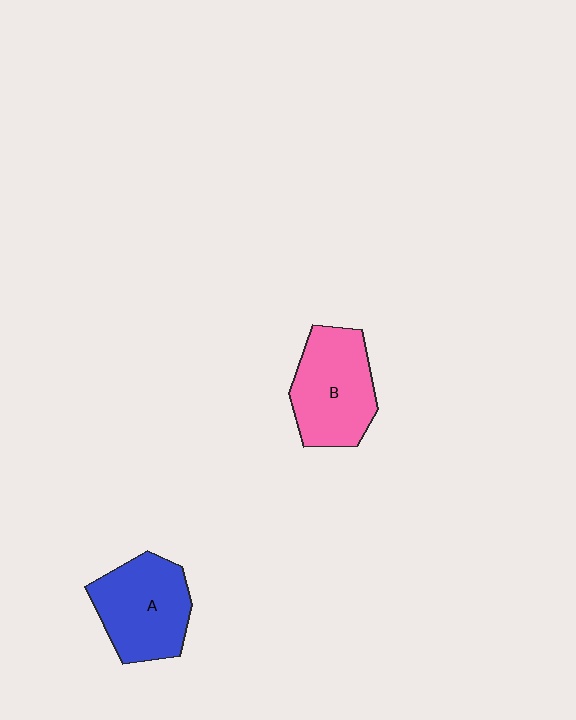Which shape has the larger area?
Shape B (pink).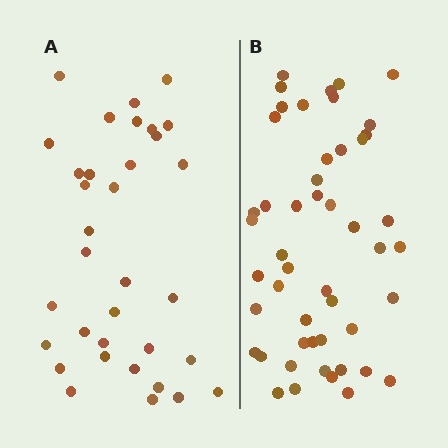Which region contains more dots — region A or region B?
Region B (the right region) has more dots.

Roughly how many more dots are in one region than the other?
Region B has approximately 15 more dots than region A.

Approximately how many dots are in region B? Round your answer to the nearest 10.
About 50 dots. (The exact count is 49, which rounds to 50.)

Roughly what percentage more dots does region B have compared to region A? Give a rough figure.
About 45% more.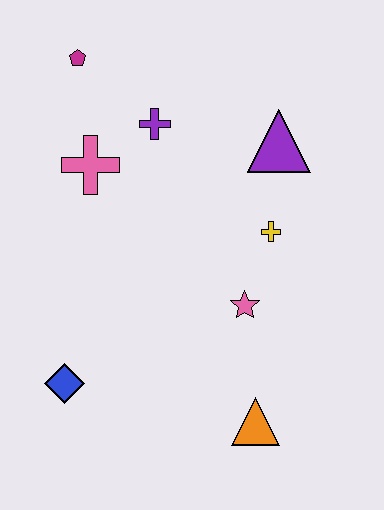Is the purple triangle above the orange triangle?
Yes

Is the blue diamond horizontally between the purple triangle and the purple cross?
No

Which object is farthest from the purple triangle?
The blue diamond is farthest from the purple triangle.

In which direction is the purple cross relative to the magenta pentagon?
The purple cross is to the right of the magenta pentagon.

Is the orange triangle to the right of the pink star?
Yes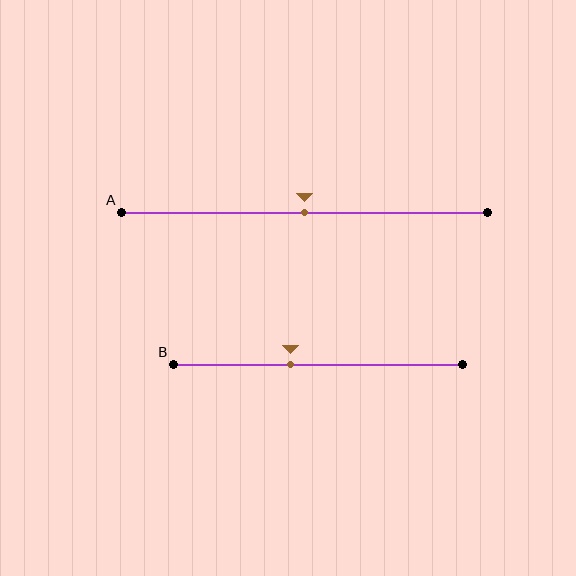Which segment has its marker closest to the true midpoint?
Segment A has its marker closest to the true midpoint.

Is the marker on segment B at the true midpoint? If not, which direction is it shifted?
No, the marker on segment B is shifted to the left by about 10% of the segment length.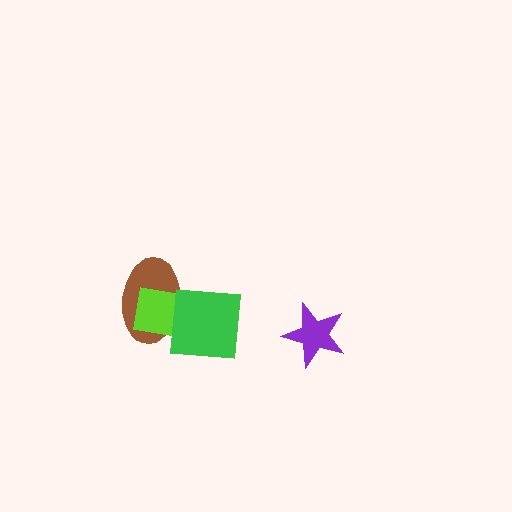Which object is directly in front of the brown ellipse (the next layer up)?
The lime square is directly in front of the brown ellipse.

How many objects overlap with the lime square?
2 objects overlap with the lime square.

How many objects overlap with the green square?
2 objects overlap with the green square.